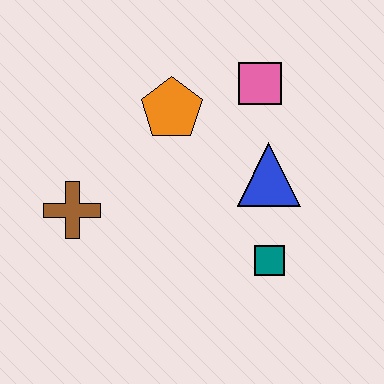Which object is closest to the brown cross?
The orange pentagon is closest to the brown cross.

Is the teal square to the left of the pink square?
No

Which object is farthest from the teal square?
The brown cross is farthest from the teal square.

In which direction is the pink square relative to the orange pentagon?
The pink square is to the right of the orange pentagon.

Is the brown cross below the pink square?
Yes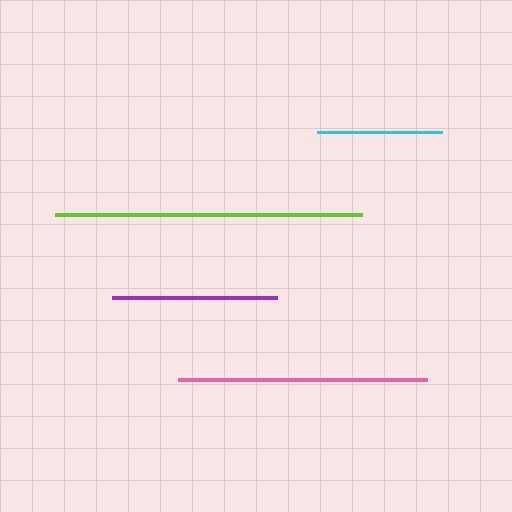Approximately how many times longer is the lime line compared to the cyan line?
The lime line is approximately 2.5 times the length of the cyan line.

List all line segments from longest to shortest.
From longest to shortest: lime, pink, purple, cyan.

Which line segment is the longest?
The lime line is the longest at approximately 307 pixels.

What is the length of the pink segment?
The pink segment is approximately 249 pixels long.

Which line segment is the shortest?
The cyan line is the shortest at approximately 125 pixels.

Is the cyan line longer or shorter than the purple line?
The purple line is longer than the cyan line.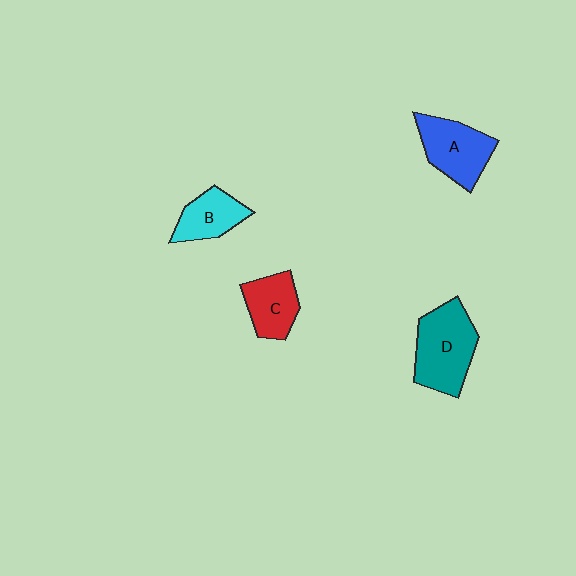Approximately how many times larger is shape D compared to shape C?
Approximately 1.6 times.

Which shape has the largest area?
Shape D (teal).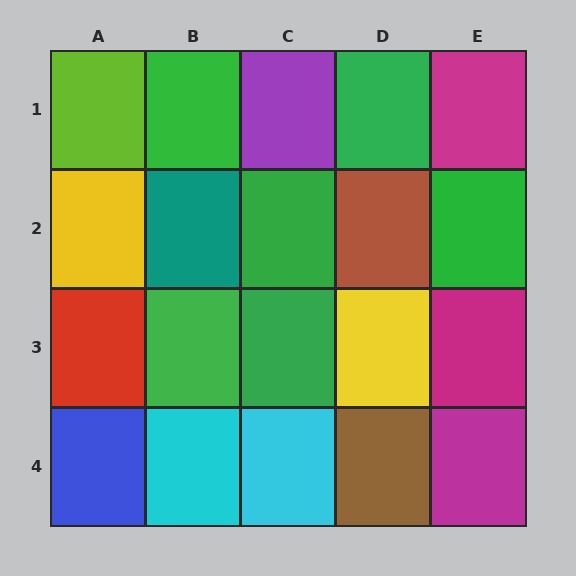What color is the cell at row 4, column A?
Blue.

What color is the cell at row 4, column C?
Cyan.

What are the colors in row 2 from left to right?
Yellow, teal, green, brown, green.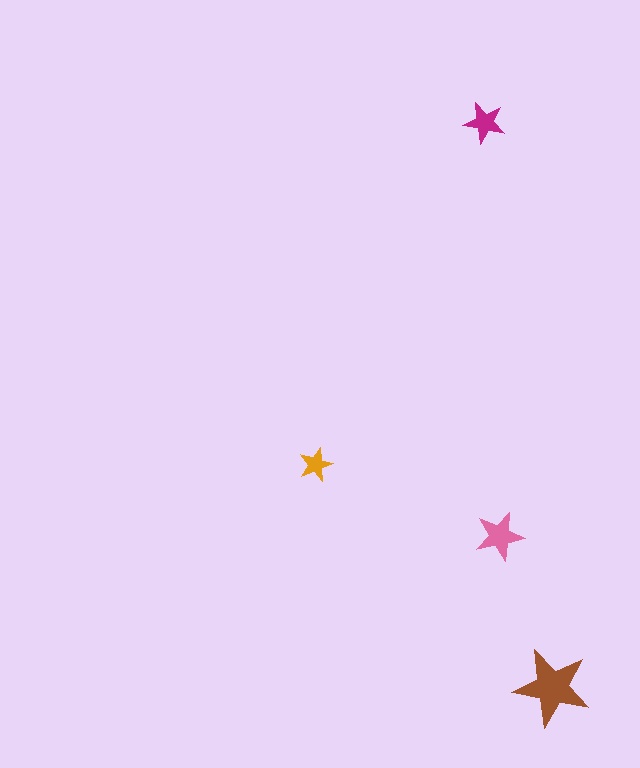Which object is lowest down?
The brown star is bottommost.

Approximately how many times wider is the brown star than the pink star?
About 1.5 times wider.